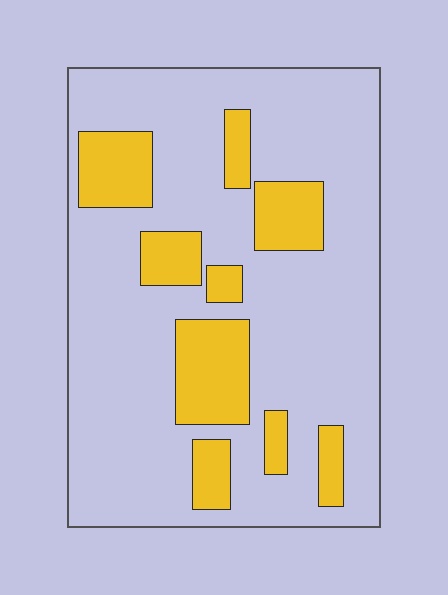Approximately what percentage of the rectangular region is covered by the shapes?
Approximately 20%.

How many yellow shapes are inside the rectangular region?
9.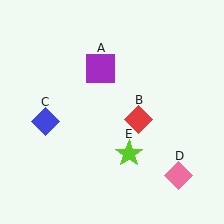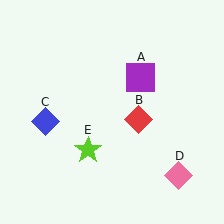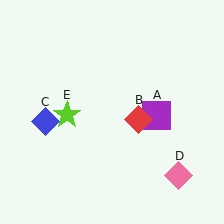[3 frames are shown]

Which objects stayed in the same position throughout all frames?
Red diamond (object B) and blue diamond (object C) and pink diamond (object D) remained stationary.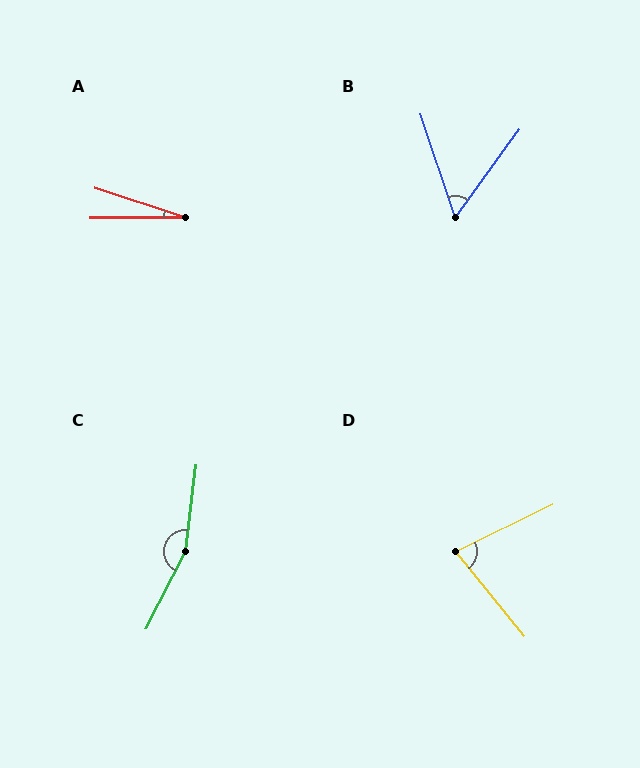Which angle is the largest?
C, at approximately 160 degrees.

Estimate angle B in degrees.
Approximately 54 degrees.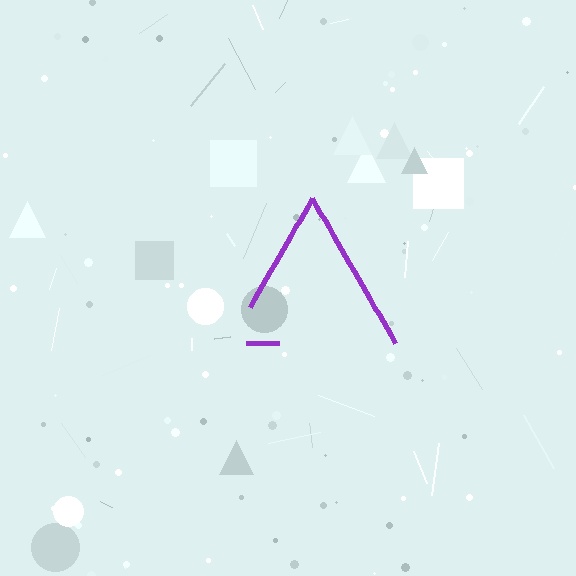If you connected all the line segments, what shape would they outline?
They would outline a triangle.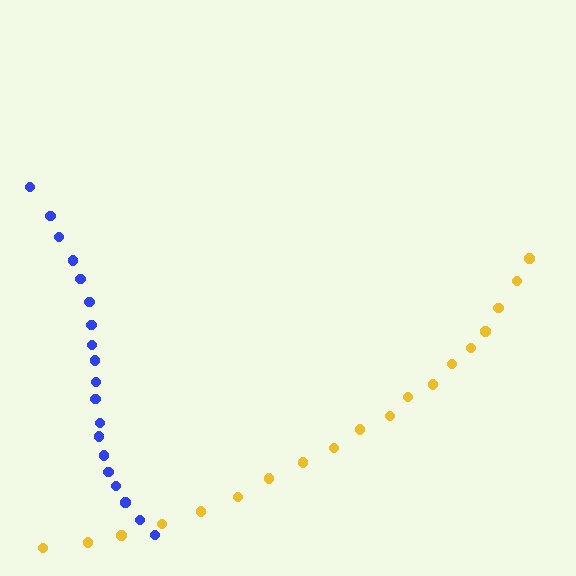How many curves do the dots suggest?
There are 2 distinct paths.